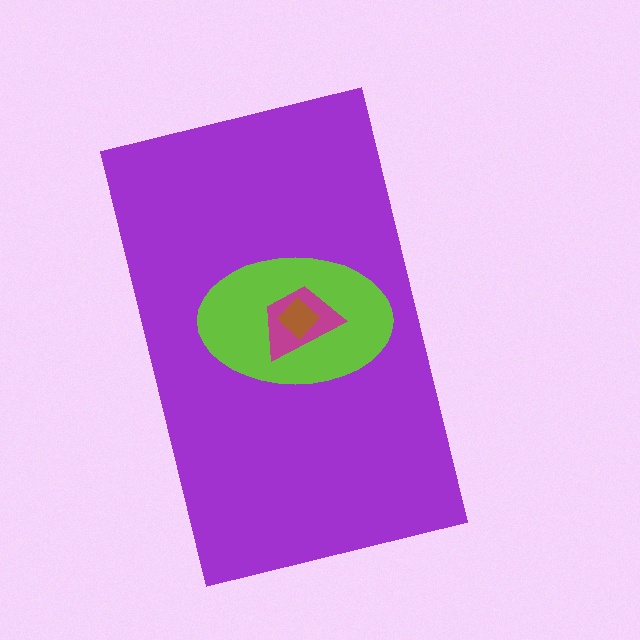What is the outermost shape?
The purple rectangle.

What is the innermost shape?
The brown diamond.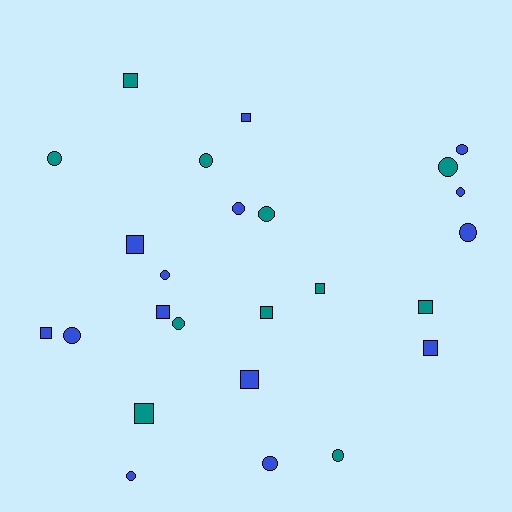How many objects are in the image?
There are 25 objects.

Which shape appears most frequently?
Circle, with 14 objects.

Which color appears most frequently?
Blue, with 14 objects.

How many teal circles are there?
There are 6 teal circles.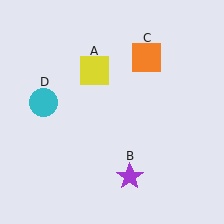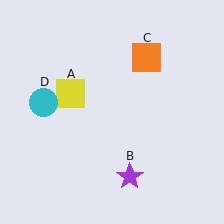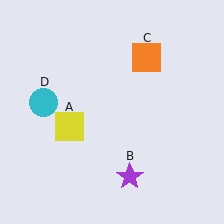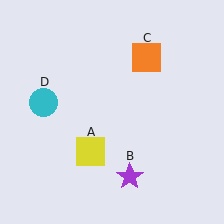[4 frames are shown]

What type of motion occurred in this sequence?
The yellow square (object A) rotated counterclockwise around the center of the scene.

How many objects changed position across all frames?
1 object changed position: yellow square (object A).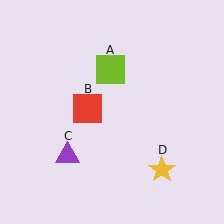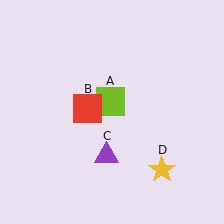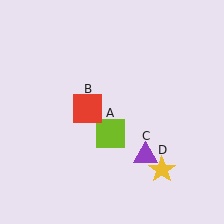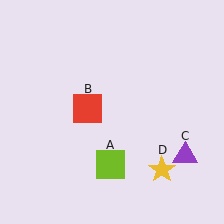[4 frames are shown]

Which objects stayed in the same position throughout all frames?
Red square (object B) and yellow star (object D) remained stationary.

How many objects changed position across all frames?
2 objects changed position: lime square (object A), purple triangle (object C).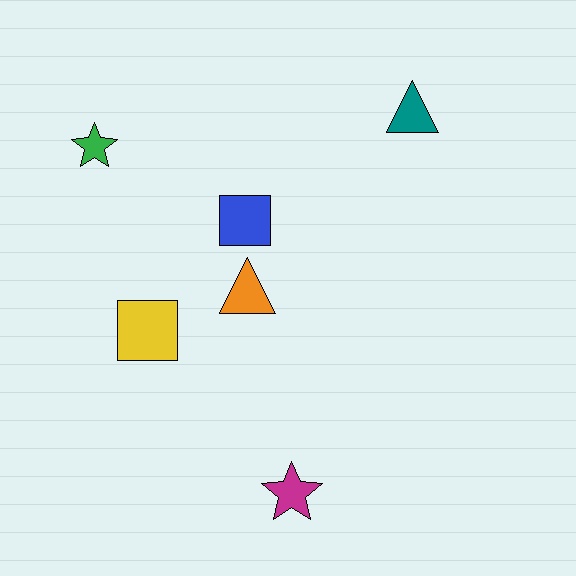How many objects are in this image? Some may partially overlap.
There are 6 objects.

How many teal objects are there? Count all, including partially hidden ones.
There is 1 teal object.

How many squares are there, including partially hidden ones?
There are 2 squares.